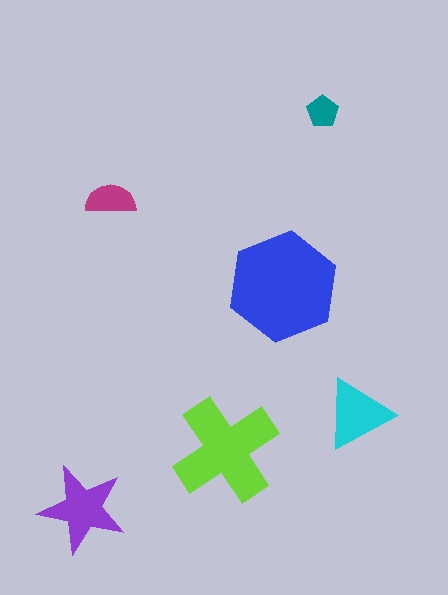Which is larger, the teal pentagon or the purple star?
The purple star.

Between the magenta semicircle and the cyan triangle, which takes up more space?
The cyan triangle.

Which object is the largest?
The blue hexagon.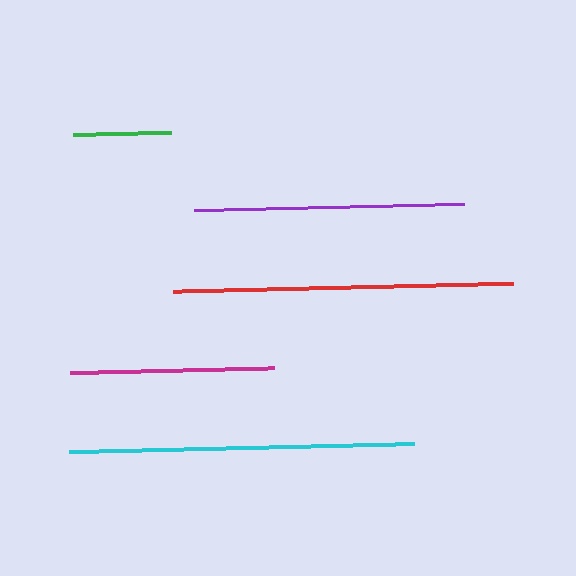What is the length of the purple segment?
The purple segment is approximately 270 pixels long.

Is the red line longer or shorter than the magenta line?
The red line is longer than the magenta line.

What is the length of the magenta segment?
The magenta segment is approximately 204 pixels long.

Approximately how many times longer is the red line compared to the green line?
The red line is approximately 3.5 times the length of the green line.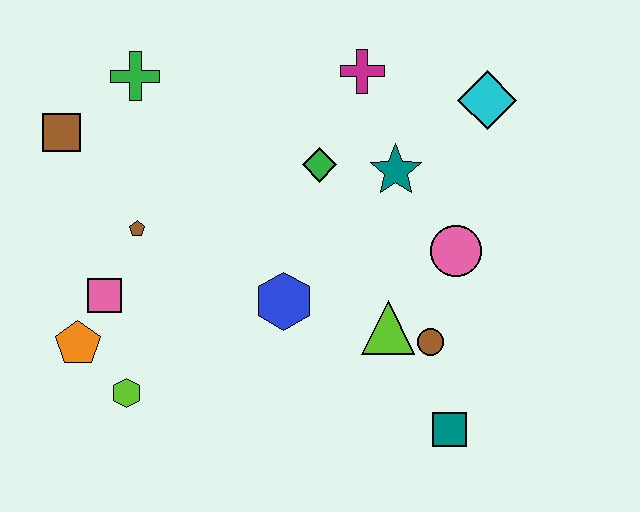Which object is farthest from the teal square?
The brown square is farthest from the teal square.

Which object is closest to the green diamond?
The teal star is closest to the green diamond.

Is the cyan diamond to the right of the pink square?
Yes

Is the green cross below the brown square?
No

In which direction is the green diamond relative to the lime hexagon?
The green diamond is above the lime hexagon.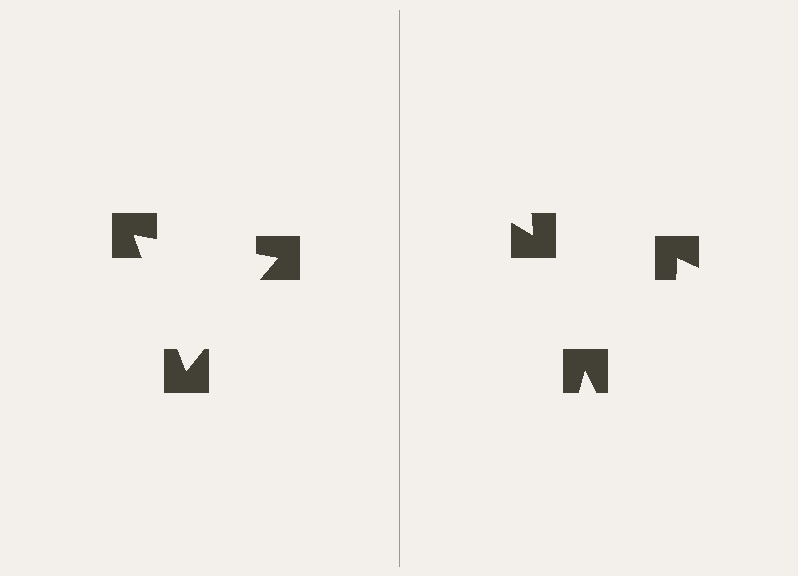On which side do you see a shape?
An illusory triangle appears on the left side. On the right side the wedge cuts are rotated, so no coherent shape forms.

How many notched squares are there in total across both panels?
6 — 3 on each side.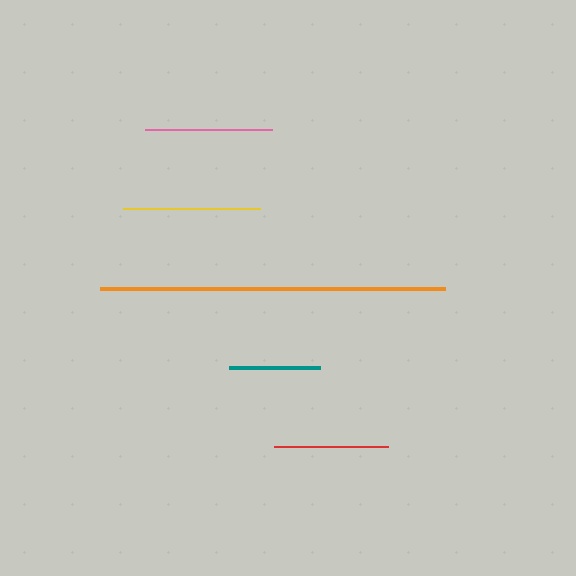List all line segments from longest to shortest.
From longest to shortest: orange, yellow, pink, red, teal.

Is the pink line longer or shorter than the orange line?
The orange line is longer than the pink line.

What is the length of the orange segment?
The orange segment is approximately 345 pixels long.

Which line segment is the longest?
The orange line is the longest at approximately 345 pixels.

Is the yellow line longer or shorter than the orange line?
The orange line is longer than the yellow line.